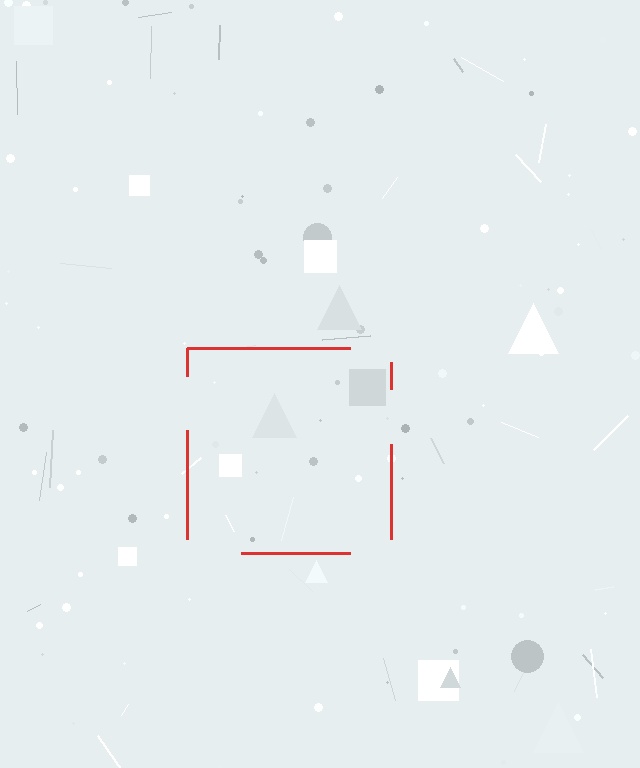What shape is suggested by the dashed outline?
The dashed outline suggests a square.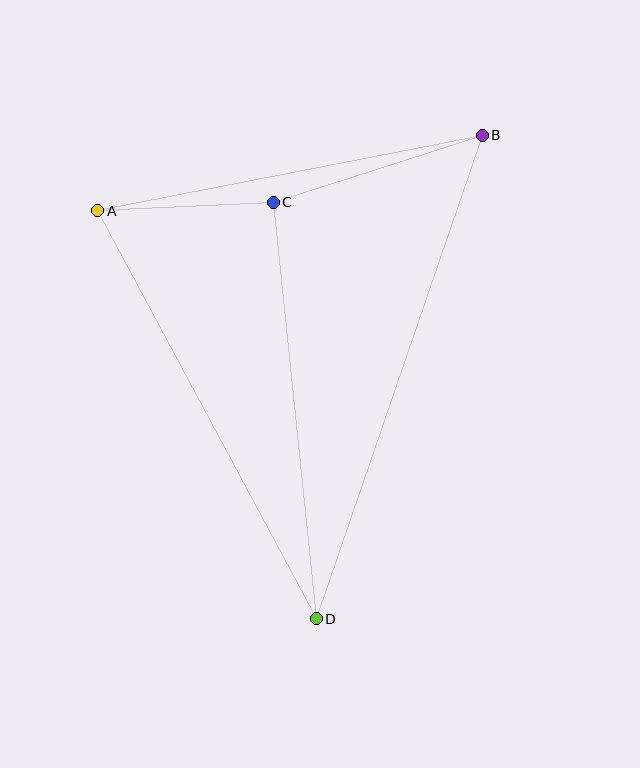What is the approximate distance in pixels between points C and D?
The distance between C and D is approximately 418 pixels.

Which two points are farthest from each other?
Points B and D are farthest from each other.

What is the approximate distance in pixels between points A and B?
The distance between A and B is approximately 392 pixels.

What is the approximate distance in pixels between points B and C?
The distance between B and C is approximately 219 pixels.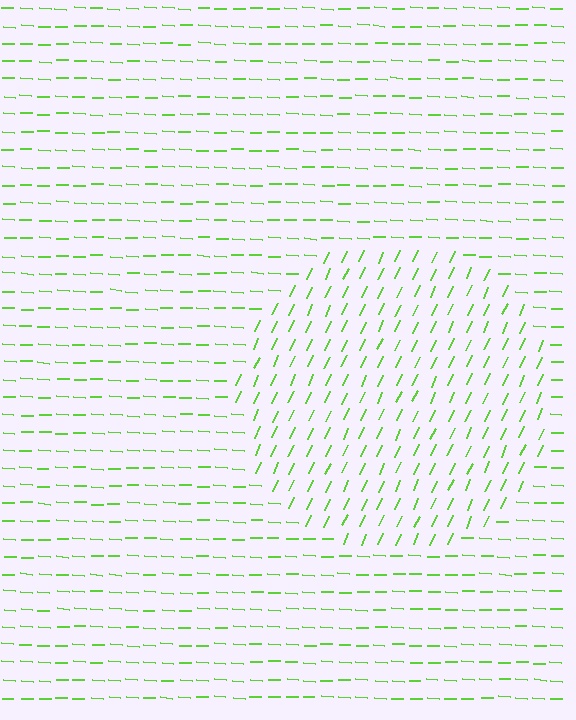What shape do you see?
I see a circle.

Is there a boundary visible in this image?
Yes, there is a texture boundary formed by a change in line orientation.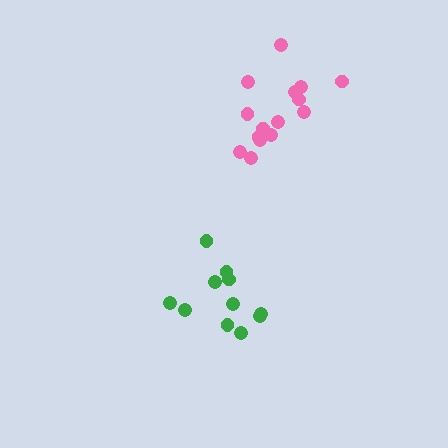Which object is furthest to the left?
The green cluster is leftmost.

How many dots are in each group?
Group 1: 15 dots, Group 2: 11 dots (26 total).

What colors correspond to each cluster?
The clusters are colored: pink, green.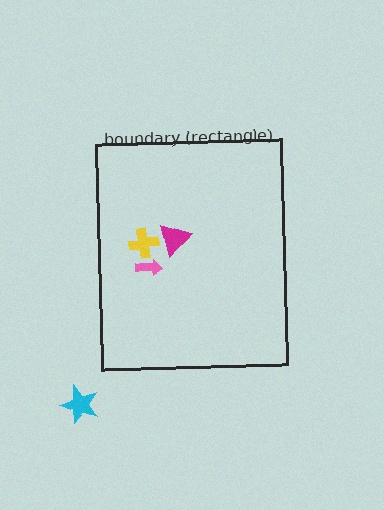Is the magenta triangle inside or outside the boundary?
Inside.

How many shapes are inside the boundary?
3 inside, 1 outside.